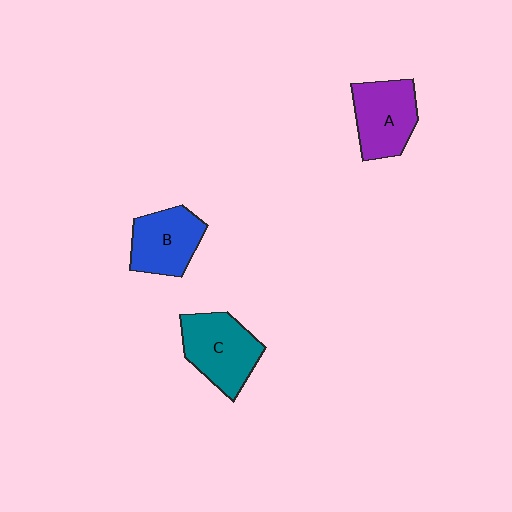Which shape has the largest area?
Shape C (teal).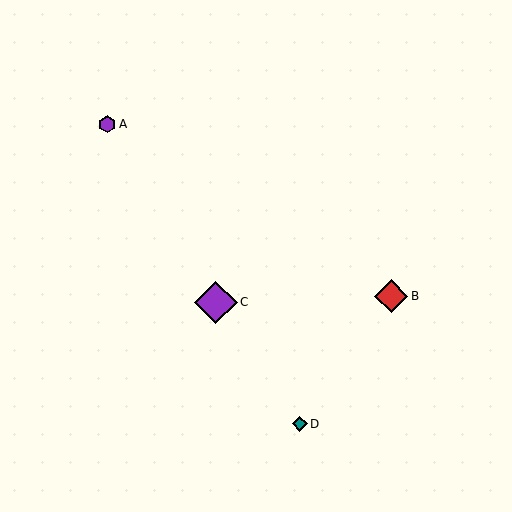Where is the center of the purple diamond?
The center of the purple diamond is at (216, 302).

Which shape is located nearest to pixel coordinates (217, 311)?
The purple diamond (labeled C) at (216, 302) is nearest to that location.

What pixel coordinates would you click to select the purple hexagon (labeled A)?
Click at (107, 124) to select the purple hexagon A.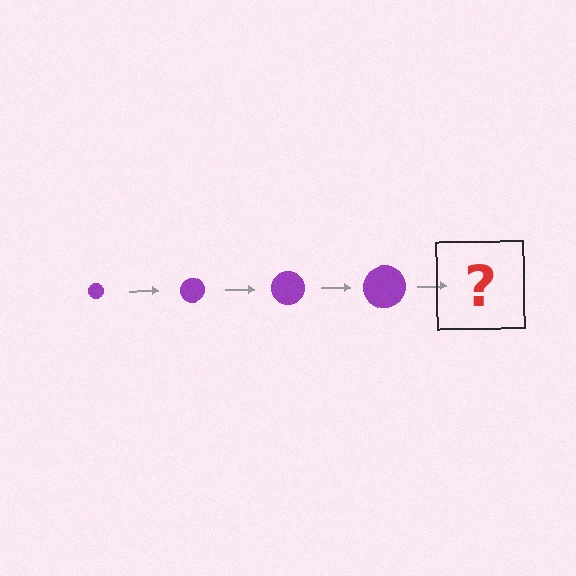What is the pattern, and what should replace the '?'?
The pattern is that the circle gets progressively larger each step. The '?' should be a purple circle, larger than the previous one.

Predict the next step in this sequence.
The next step is a purple circle, larger than the previous one.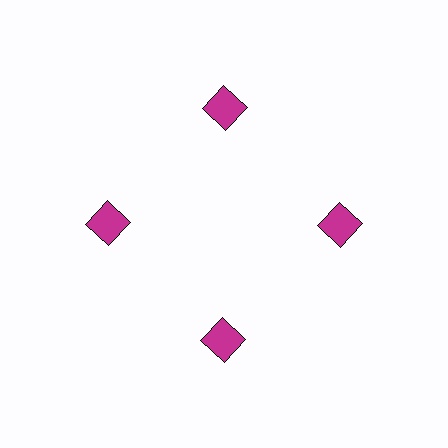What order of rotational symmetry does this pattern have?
This pattern has 4-fold rotational symmetry.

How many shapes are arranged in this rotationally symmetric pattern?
There are 4 shapes, arranged in 4 groups of 1.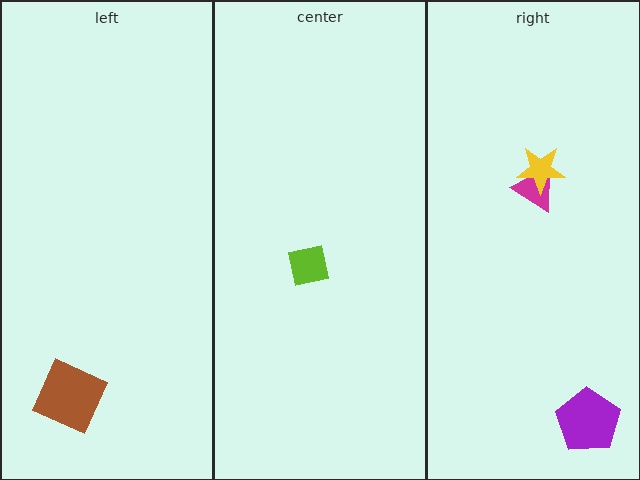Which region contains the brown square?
The left region.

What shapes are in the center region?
The lime square.